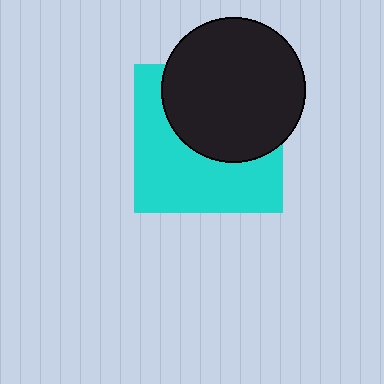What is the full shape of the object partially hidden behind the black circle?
The partially hidden object is a cyan square.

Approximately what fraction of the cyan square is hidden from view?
Roughly 47% of the cyan square is hidden behind the black circle.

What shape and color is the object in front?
The object in front is a black circle.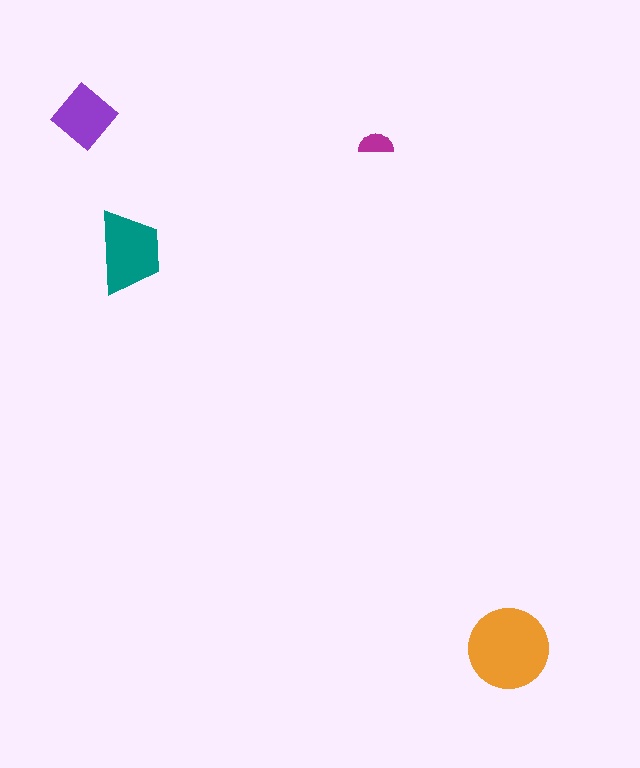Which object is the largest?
The orange circle.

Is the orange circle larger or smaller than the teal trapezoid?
Larger.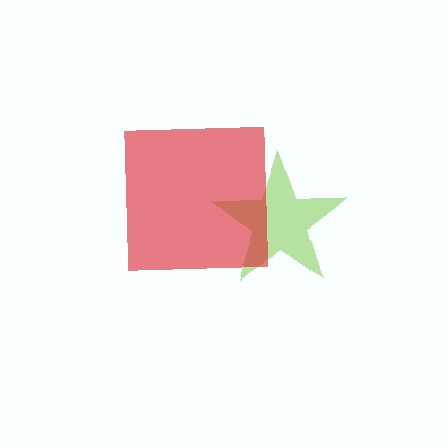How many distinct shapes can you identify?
There are 2 distinct shapes: a lime star, a red square.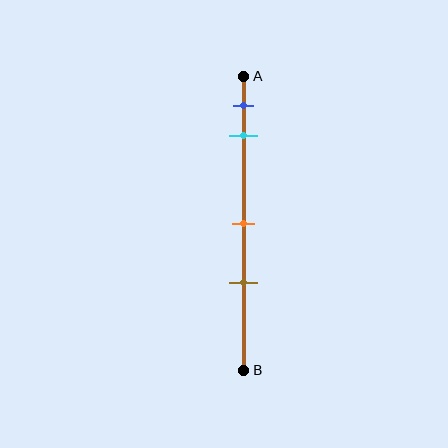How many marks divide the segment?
There are 4 marks dividing the segment.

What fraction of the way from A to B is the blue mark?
The blue mark is approximately 10% (0.1) of the way from A to B.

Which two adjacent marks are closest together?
The blue and cyan marks are the closest adjacent pair.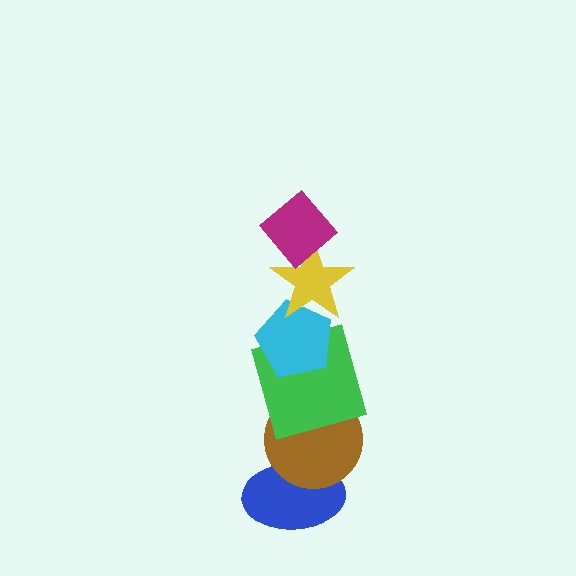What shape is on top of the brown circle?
The green square is on top of the brown circle.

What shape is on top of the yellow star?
The magenta diamond is on top of the yellow star.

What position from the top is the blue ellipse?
The blue ellipse is 6th from the top.